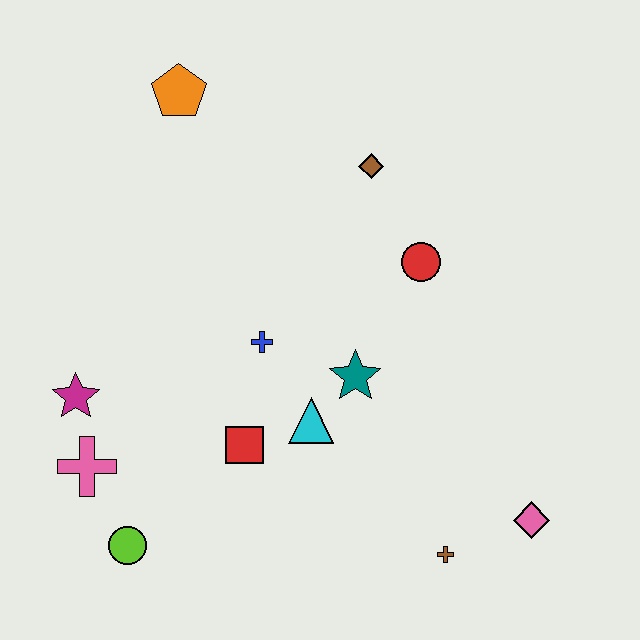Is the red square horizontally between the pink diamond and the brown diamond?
No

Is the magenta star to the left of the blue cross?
Yes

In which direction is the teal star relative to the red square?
The teal star is to the right of the red square.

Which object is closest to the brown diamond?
The red circle is closest to the brown diamond.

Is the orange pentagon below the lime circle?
No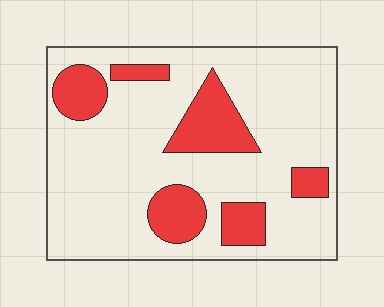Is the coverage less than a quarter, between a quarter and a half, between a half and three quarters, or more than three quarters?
Less than a quarter.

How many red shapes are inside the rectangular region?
6.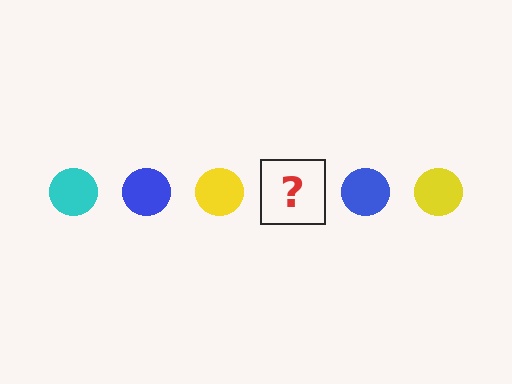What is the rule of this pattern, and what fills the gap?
The rule is that the pattern cycles through cyan, blue, yellow circles. The gap should be filled with a cyan circle.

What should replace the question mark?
The question mark should be replaced with a cyan circle.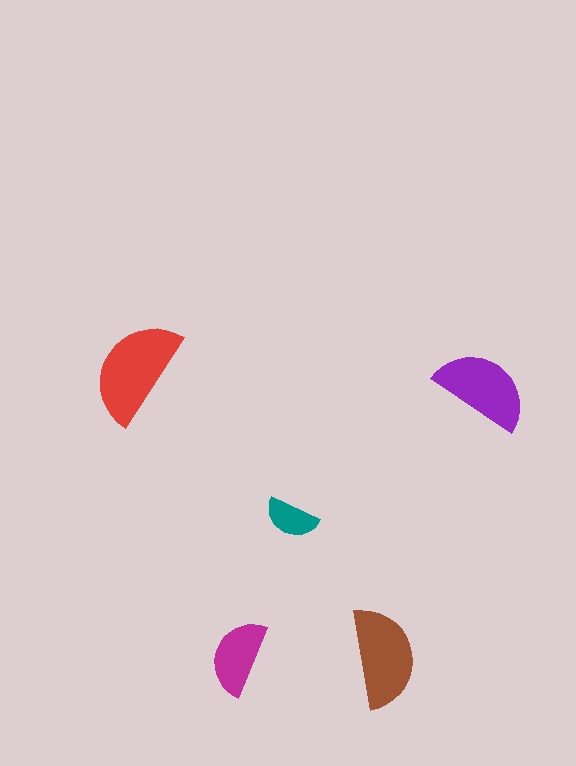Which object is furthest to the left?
The red semicircle is leftmost.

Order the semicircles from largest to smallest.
the red one, the brown one, the purple one, the magenta one, the teal one.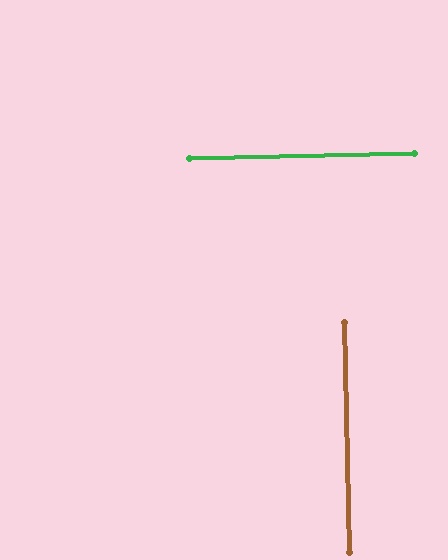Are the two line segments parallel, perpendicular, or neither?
Perpendicular — they meet at approximately 90°.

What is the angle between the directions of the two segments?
Approximately 90 degrees.